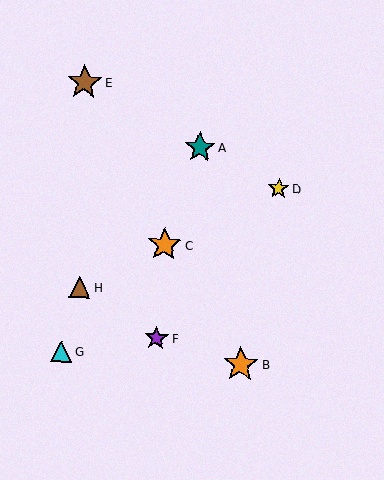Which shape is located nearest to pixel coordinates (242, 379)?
The orange star (labeled B) at (241, 364) is nearest to that location.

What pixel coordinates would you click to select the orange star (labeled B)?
Click at (241, 364) to select the orange star B.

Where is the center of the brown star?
The center of the brown star is at (84, 82).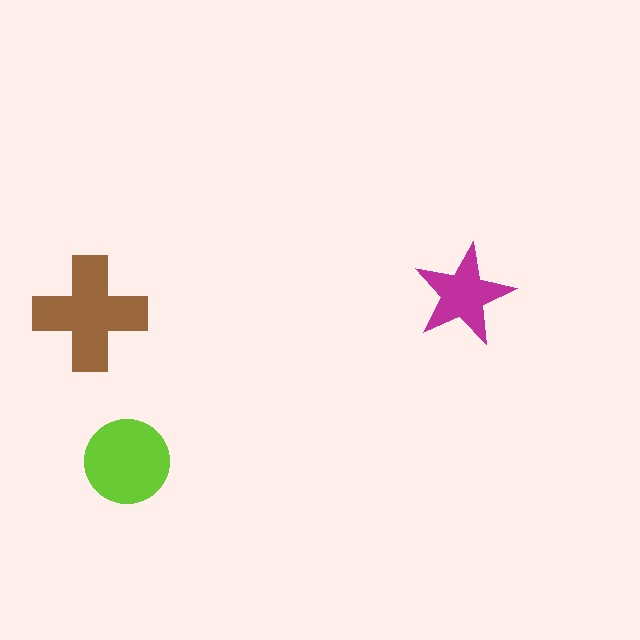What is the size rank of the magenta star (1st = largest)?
3rd.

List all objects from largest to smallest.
The brown cross, the lime circle, the magenta star.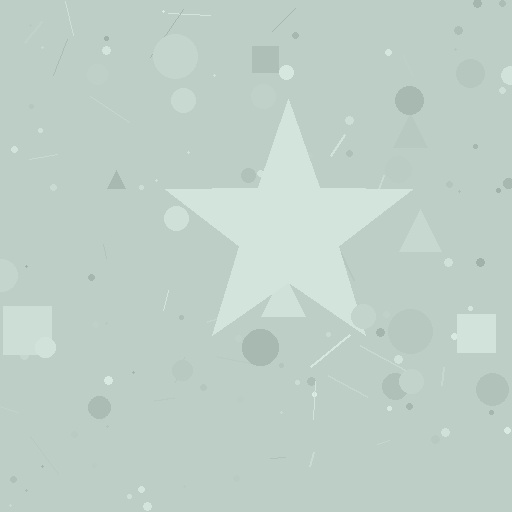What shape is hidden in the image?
A star is hidden in the image.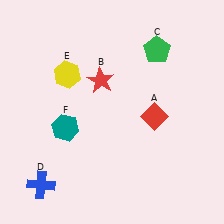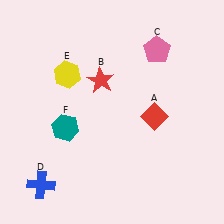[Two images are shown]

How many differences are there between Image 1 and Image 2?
There is 1 difference between the two images.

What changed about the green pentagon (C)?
In Image 1, C is green. In Image 2, it changed to pink.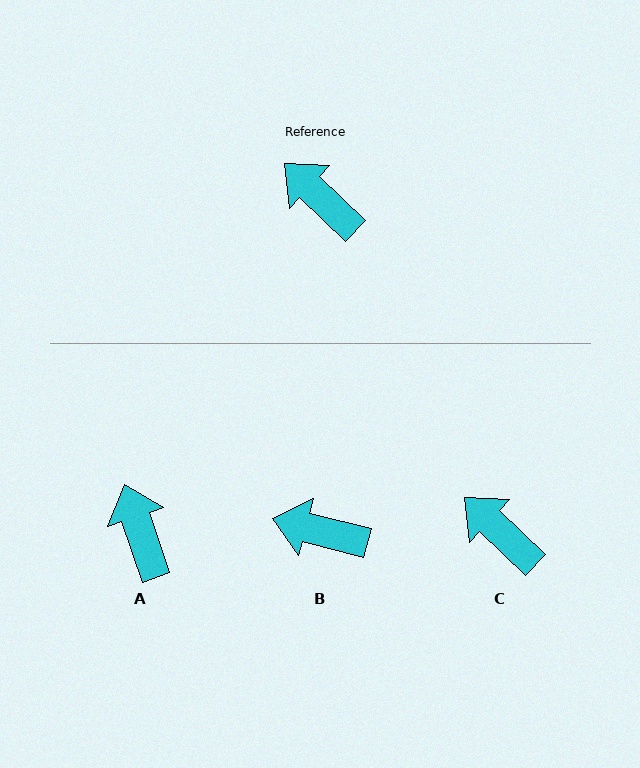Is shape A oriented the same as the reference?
No, it is off by about 28 degrees.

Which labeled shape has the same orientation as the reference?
C.